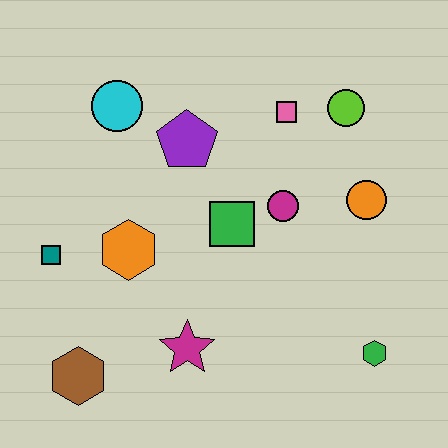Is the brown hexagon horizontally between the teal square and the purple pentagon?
Yes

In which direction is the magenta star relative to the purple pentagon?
The magenta star is below the purple pentagon.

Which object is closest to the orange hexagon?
The teal square is closest to the orange hexagon.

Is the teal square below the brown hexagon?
No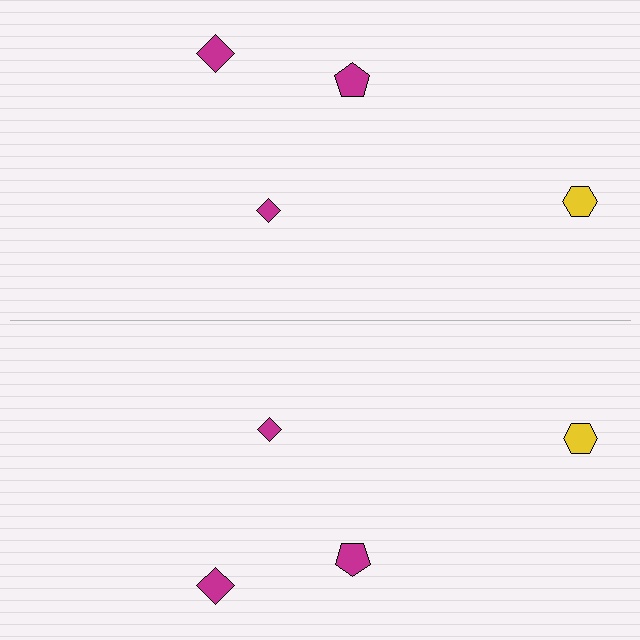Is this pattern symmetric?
Yes, this pattern has bilateral (reflection) symmetry.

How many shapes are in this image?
There are 8 shapes in this image.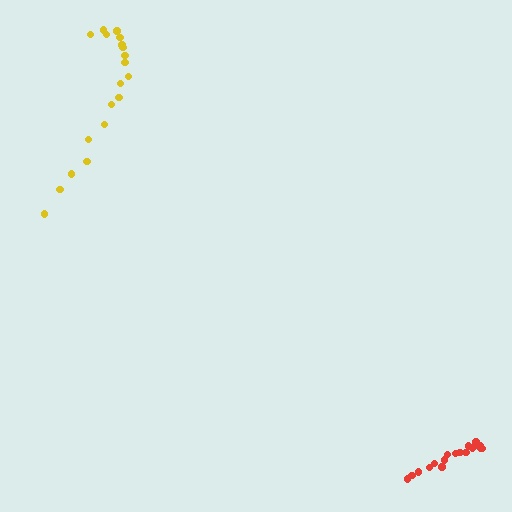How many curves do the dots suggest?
There are 2 distinct paths.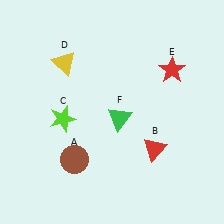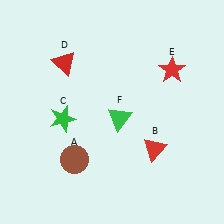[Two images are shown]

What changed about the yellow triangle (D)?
In Image 1, D is yellow. In Image 2, it changed to red.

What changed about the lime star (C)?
In Image 1, C is lime. In Image 2, it changed to green.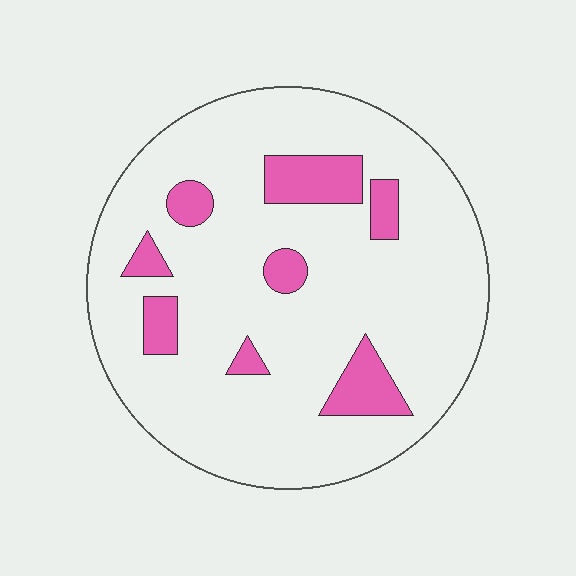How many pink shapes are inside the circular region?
8.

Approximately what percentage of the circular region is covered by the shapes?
Approximately 15%.